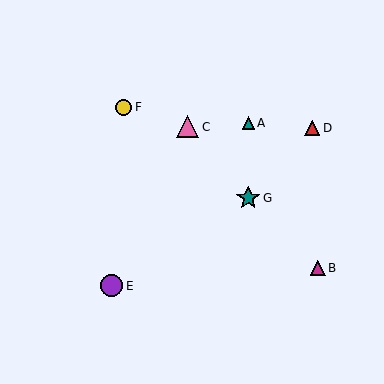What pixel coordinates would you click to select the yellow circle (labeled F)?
Click at (124, 107) to select the yellow circle F.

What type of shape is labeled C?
Shape C is a pink triangle.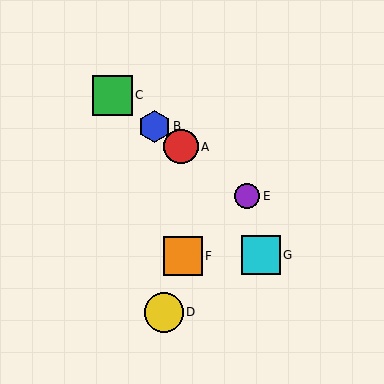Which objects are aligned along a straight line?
Objects A, B, C, E are aligned along a straight line.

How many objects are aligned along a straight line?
4 objects (A, B, C, E) are aligned along a straight line.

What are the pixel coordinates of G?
Object G is at (261, 255).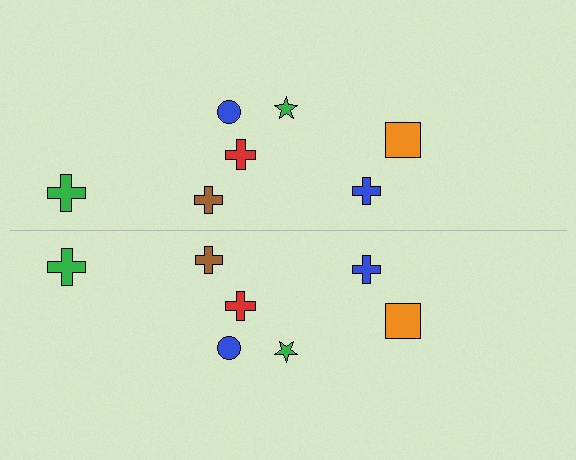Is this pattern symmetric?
Yes, this pattern has bilateral (reflection) symmetry.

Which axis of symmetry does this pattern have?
The pattern has a horizontal axis of symmetry running through the center of the image.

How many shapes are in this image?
There are 14 shapes in this image.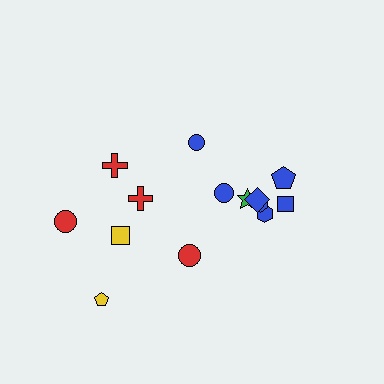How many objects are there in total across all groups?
There are 14 objects.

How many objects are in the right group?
There are 8 objects.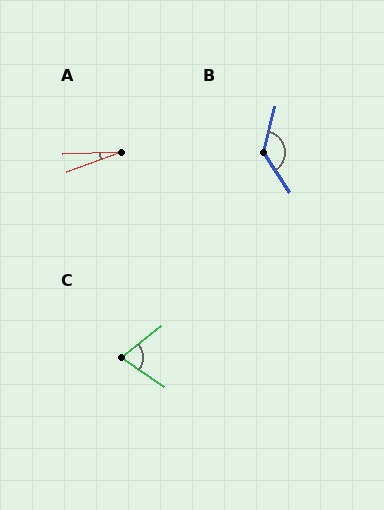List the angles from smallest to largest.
A (18°), C (73°), B (132°).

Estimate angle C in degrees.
Approximately 73 degrees.